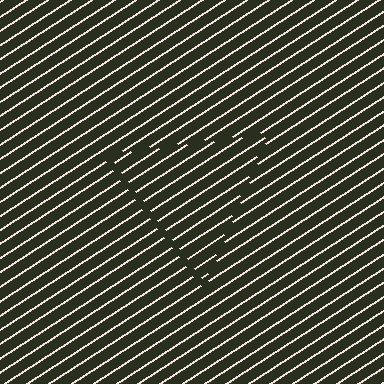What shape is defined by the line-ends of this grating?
An illusory triangle. The interior of the shape contains the same grating, shifted by half a period — the contour is defined by the phase discontinuity where line-ends from the inner and outer gratings abut.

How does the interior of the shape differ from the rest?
The interior of the shape contains the same grating, shifted by half a period — the contour is defined by the phase discontinuity where line-ends from the inner and outer gratings abut.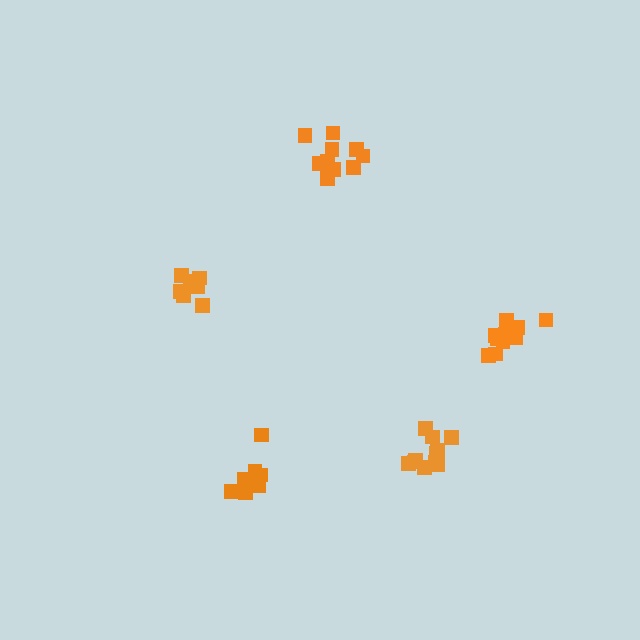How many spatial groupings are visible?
There are 5 spatial groupings.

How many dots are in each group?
Group 1: 8 dots, Group 2: 11 dots, Group 3: 7 dots, Group 4: 11 dots, Group 5: 10 dots (47 total).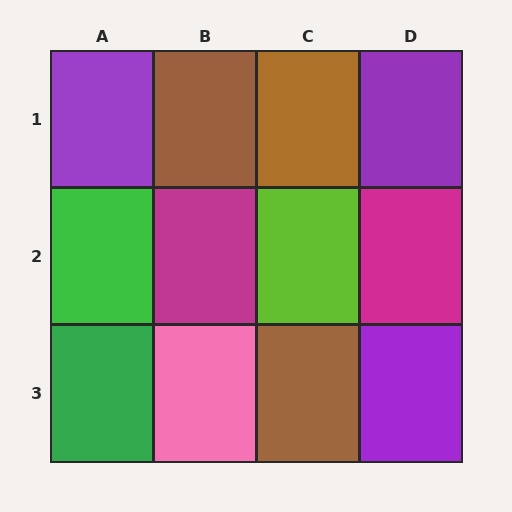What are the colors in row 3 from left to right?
Green, pink, brown, purple.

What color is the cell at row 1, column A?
Purple.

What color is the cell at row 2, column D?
Magenta.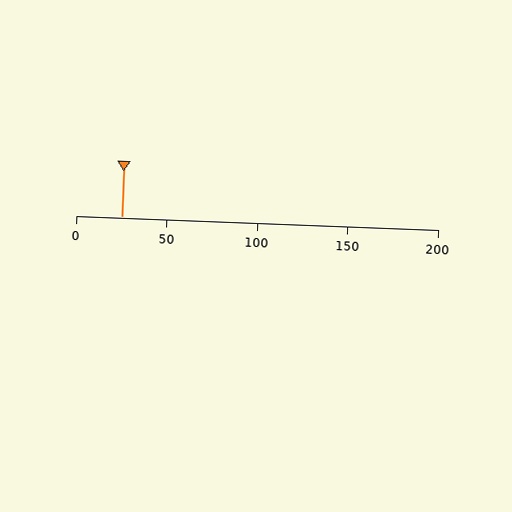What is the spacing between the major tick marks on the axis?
The major ticks are spaced 50 apart.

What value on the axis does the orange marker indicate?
The marker indicates approximately 25.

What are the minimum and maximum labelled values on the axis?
The axis runs from 0 to 200.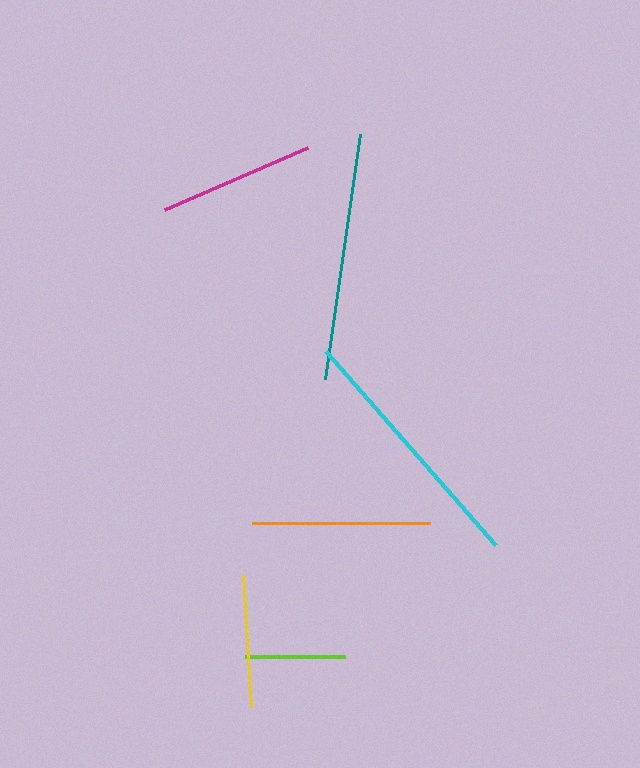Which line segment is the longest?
The cyan line is the longest at approximately 258 pixels.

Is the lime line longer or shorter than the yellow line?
The yellow line is longer than the lime line.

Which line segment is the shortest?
The lime line is the shortest at approximately 100 pixels.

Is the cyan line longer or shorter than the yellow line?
The cyan line is longer than the yellow line.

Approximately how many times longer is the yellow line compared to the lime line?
The yellow line is approximately 1.3 times the length of the lime line.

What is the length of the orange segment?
The orange segment is approximately 178 pixels long.